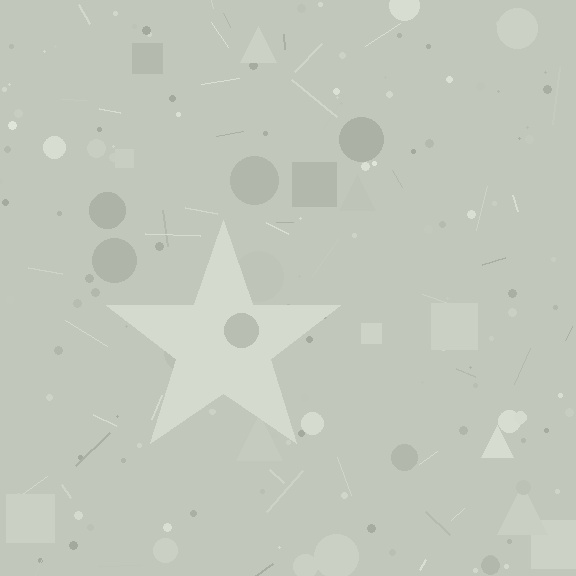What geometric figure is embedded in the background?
A star is embedded in the background.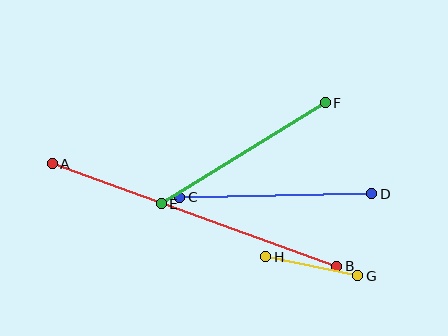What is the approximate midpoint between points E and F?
The midpoint is at approximately (243, 153) pixels.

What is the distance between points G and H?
The distance is approximately 94 pixels.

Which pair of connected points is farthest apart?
Points A and B are farthest apart.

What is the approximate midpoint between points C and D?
The midpoint is at approximately (276, 195) pixels.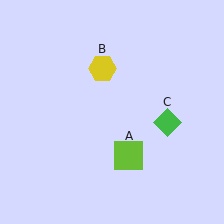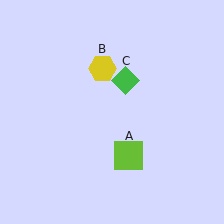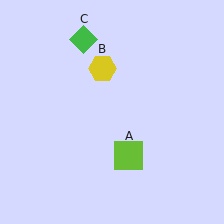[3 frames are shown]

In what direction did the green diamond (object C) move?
The green diamond (object C) moved up and to the left.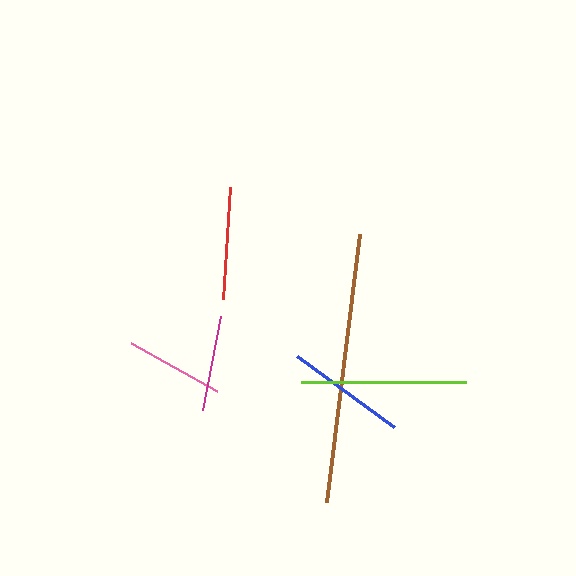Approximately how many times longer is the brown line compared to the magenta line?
The brown line is approximately 2.8 times the length of the magenta line.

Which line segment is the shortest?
The magenta line is the shortest at approximately 96 pixels.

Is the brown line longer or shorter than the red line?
The brown line is longer than the red line.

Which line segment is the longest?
The brown line is the longest at approximately 270 pixels.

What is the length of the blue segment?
The blue segment is approximately 120 pixels long.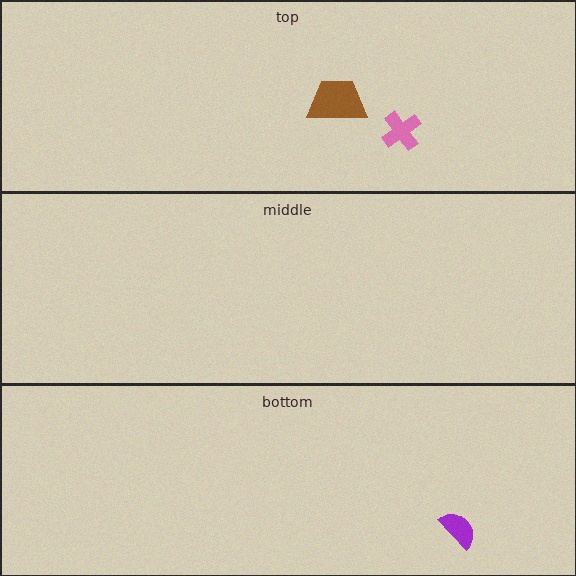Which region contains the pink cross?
The top region.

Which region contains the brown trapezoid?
The top region.